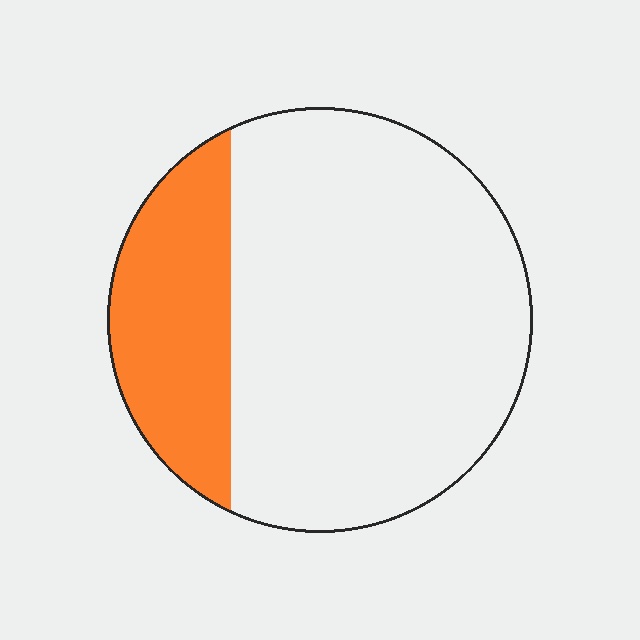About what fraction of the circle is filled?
About one quarter (1/4).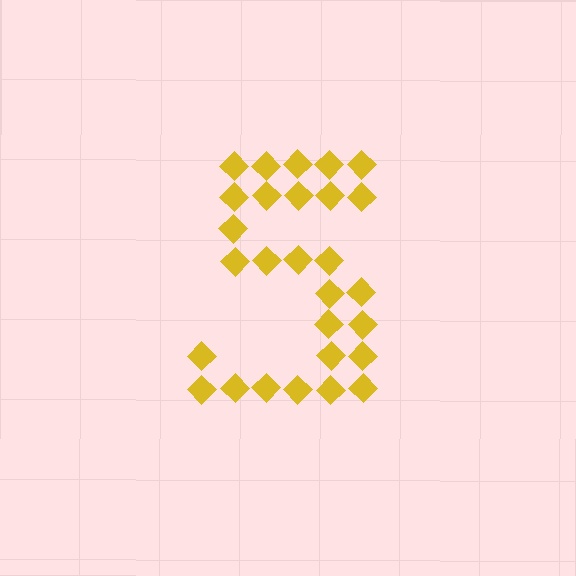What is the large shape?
The large shape is the digit 5.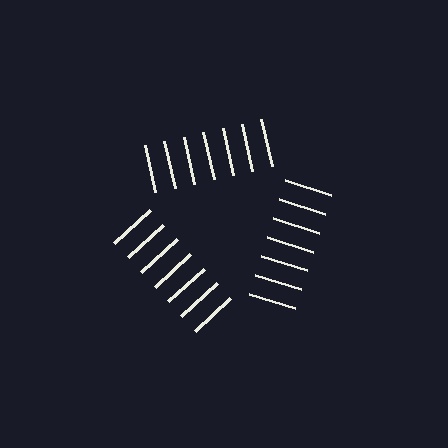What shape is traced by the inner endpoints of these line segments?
An illusory triangle — the line segments terminate on its edges but no continuous stroke is drawn.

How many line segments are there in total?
21 — 7 along each of the 3 edges.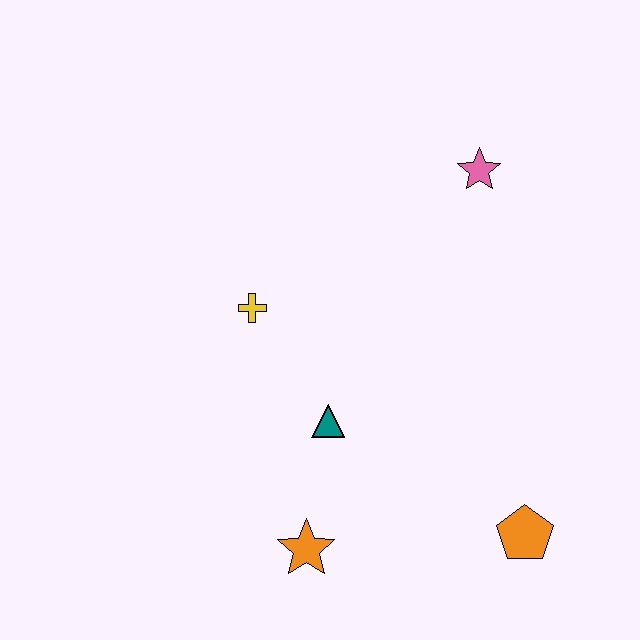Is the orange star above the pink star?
No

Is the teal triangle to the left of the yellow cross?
No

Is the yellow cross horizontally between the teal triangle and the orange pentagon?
No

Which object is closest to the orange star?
The teal triangle is closest to the orange star.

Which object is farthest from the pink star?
The orange star is farthest from the pink star.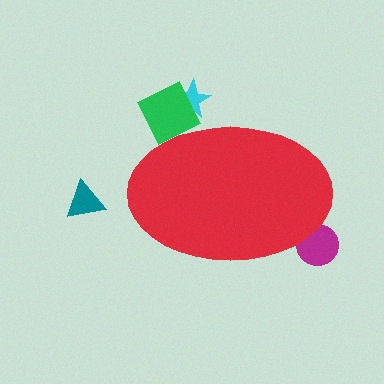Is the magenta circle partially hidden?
Yes, the magenta circle is partially hidden behind the red ellipse.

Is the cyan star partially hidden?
Yes, the cyan star is partially hidden behind the red ellipse.